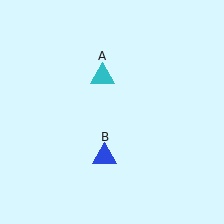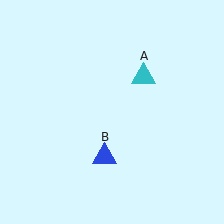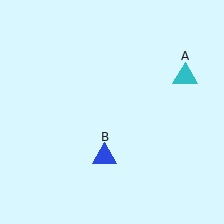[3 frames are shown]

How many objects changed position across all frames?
1 object changed position: cyan triangle (object A).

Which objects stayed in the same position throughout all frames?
Blue triangle (object B) remained stationary.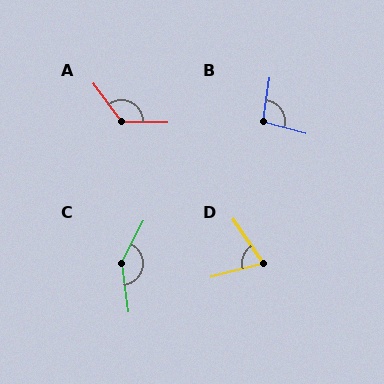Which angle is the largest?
C, at approximately 145 degrees.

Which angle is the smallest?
D, at approximately 70 degrees.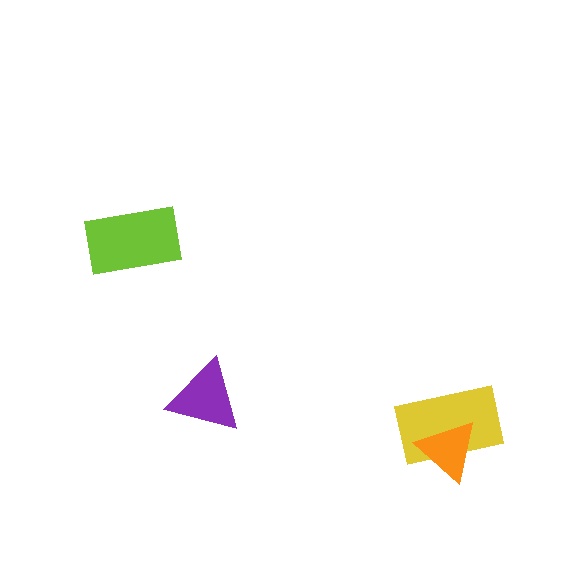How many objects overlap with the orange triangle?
1 object overlaps with the orange triangle.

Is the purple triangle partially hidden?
No, no other shape covers it.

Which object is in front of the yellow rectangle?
The orange triangle is in front of the yellow rectangle.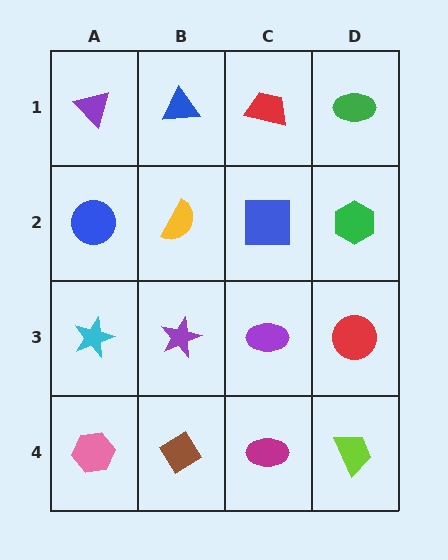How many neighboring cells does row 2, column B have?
4.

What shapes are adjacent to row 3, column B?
A yellow semicircle (row 2, column B), a brown diamond (row 4, column B), a cyan star (row 3, column A), a purple ellipse (row 3, column C).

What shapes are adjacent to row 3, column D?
A green hexagon (row 2, column D), a lime trapezoid (row 4, column D), a purple ellipse (row 3, column C).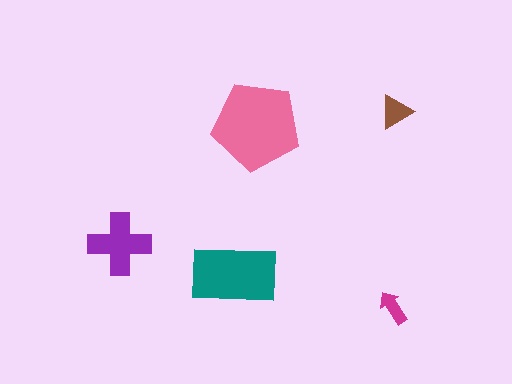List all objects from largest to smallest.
The pink pentagon, the teal rectangle, the purple cross, the brown triangle, the magenta arrow.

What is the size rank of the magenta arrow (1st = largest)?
5th.